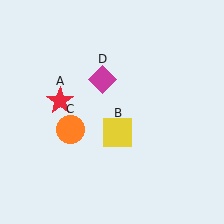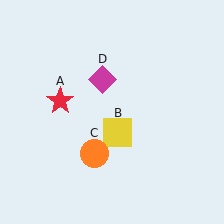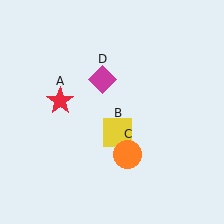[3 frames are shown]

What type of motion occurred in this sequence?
The orange circle (object C) rotated counterclockwise around the center of the scene.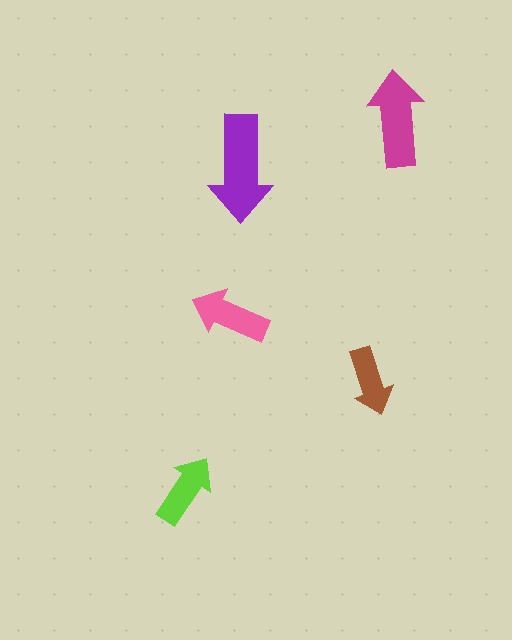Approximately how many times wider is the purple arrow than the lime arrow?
About 1.5 times wider.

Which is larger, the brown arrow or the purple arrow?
The purple one.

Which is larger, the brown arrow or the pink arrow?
The pink one.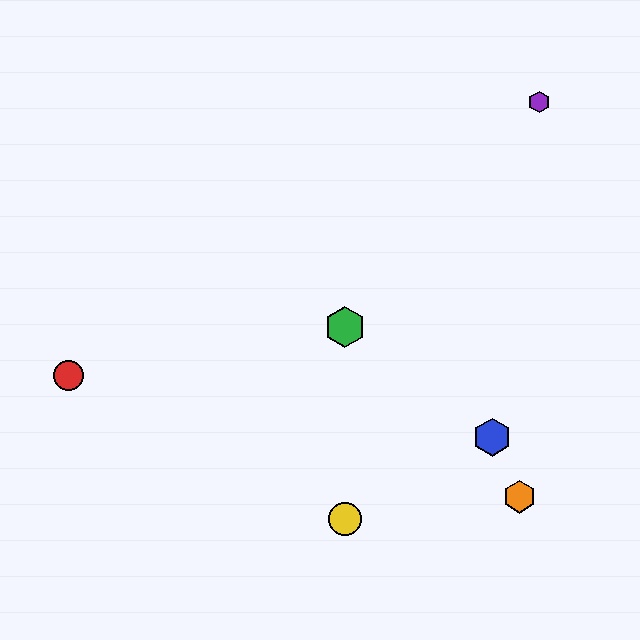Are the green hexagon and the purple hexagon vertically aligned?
No, the green hexagon is at x≈345 and the purple hexagon is at x≈539.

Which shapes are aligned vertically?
The green hexagon, the yellow circle are aligned vertically.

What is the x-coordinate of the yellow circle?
The yellow circle is at x≈345.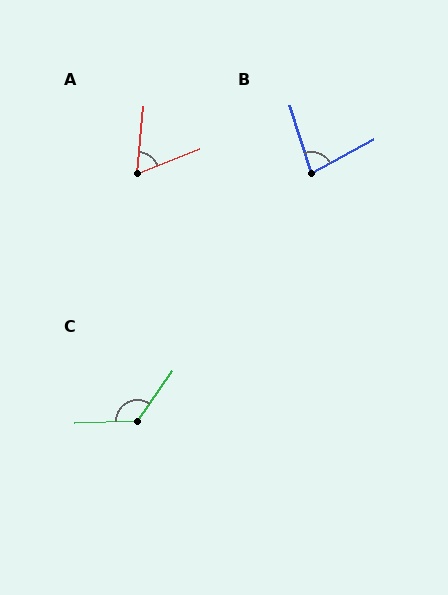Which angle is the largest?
C, at approximately 127 degrees.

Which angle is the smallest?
A, at approximately 62 degrees.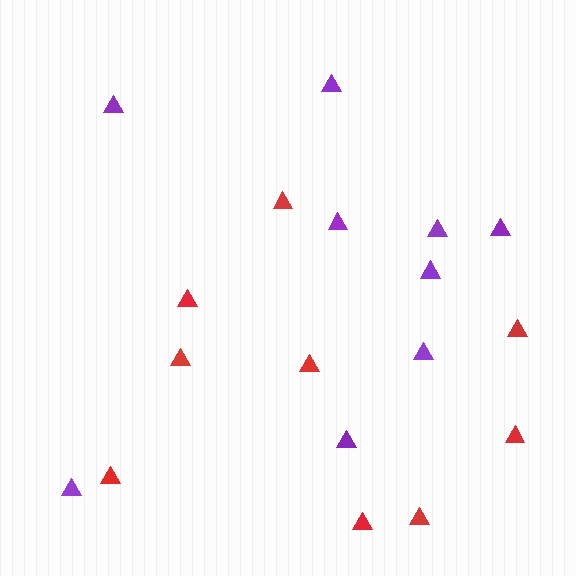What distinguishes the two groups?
There are 2 groups: one group of red triangles (9) and one group of purple triangles (9).